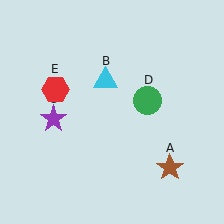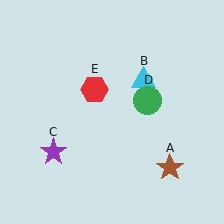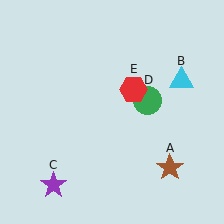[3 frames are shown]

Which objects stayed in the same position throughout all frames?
Brown star (object A) and green circle (object D) remained stationary.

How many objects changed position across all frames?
3 objects changed position: cyan triangle (object B), purple star (object C), red hexagon (object E).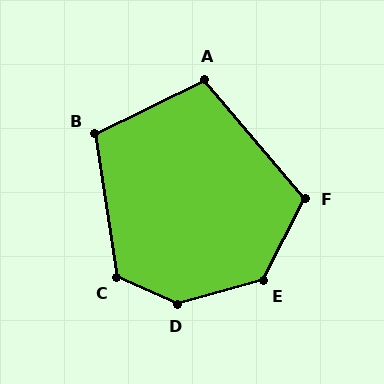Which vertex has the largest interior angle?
D, at approximately 140 degrees.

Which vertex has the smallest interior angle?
A, at approximately 104 degrees.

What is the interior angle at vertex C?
Approximately 123 degrees (obtuse).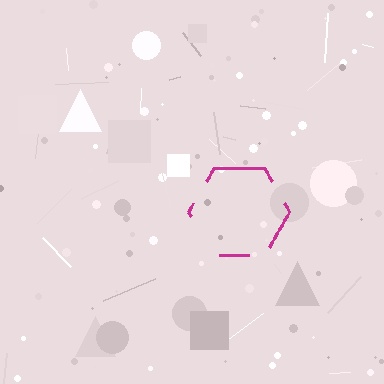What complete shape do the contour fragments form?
The contour fragments form a hexagon.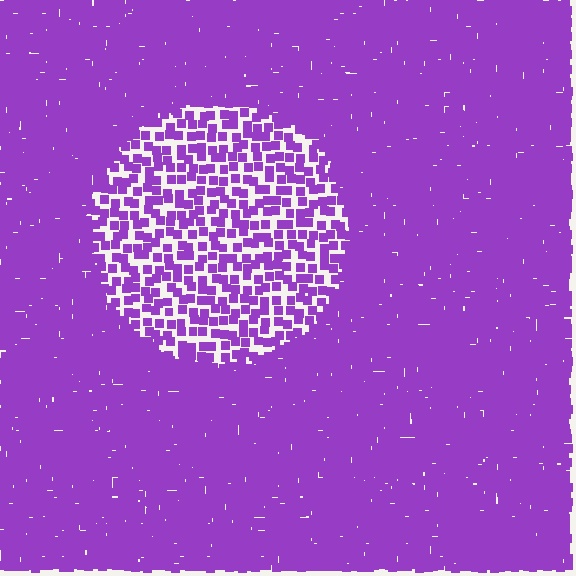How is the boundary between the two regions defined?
The boundary is defined by a change in element density (approximately 2.7x ratio). All elements are the same color, size, and shape.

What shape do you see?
I see a circle.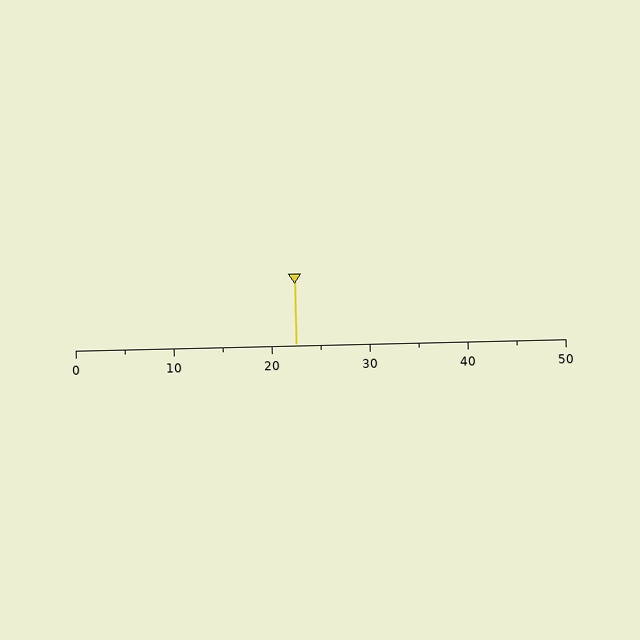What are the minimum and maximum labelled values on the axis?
The axis runs from 0 to 50.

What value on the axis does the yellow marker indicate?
The marker indicates approximately 22.5.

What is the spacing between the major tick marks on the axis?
The major ticks are spaced 10 apart.